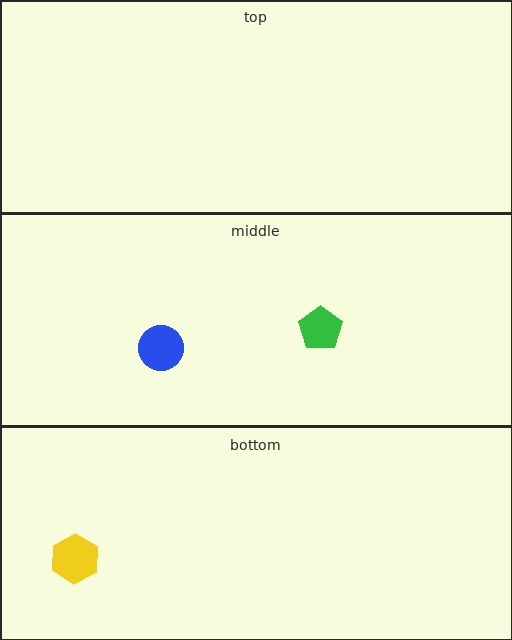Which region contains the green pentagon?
The middle region.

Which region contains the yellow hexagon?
The bottom region.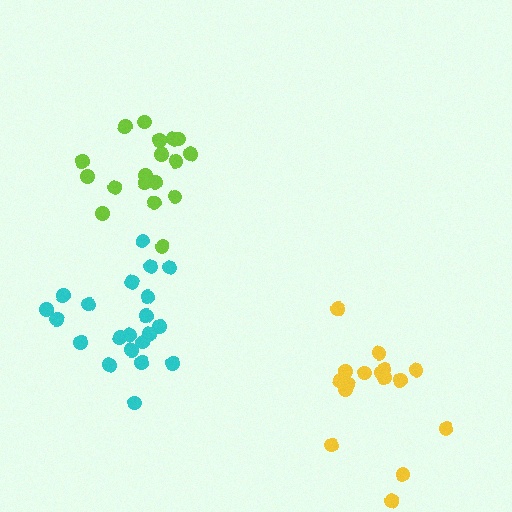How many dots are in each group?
Group 1: 21 dots, Group 2: 18 dots, Group 3: 16 dots (55 total).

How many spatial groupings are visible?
There are 3 spatial groupings.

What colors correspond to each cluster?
The clusters are colored: cyan, lime, yellow.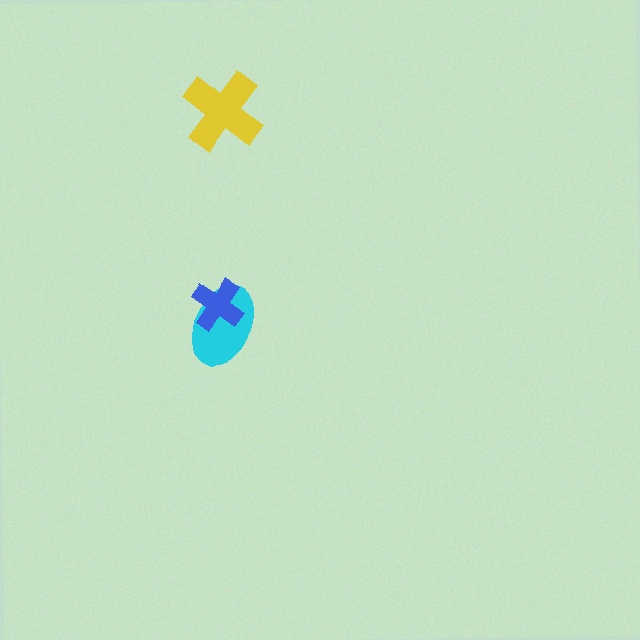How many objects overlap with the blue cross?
1 object overlaps with the blue cross.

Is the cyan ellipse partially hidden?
Yes, it is partially covered by another shape.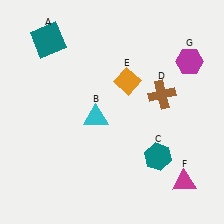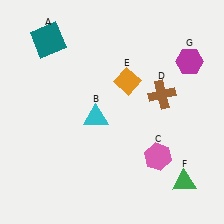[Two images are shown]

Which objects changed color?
C changed from teal to pink. F changed from magenta to green.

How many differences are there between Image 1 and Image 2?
There are 2 differences between the two images.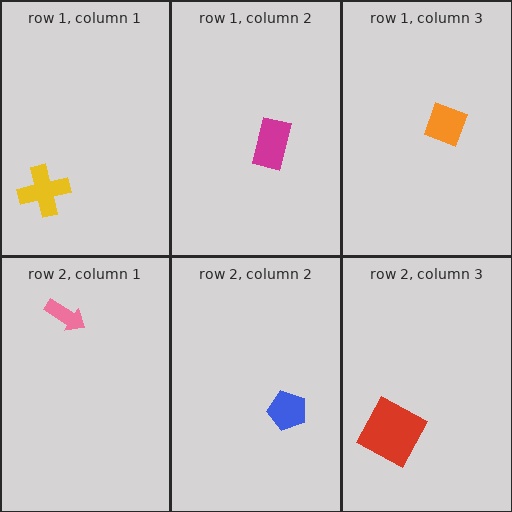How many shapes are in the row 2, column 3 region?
1.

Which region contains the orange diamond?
The row 1, column 3 region.